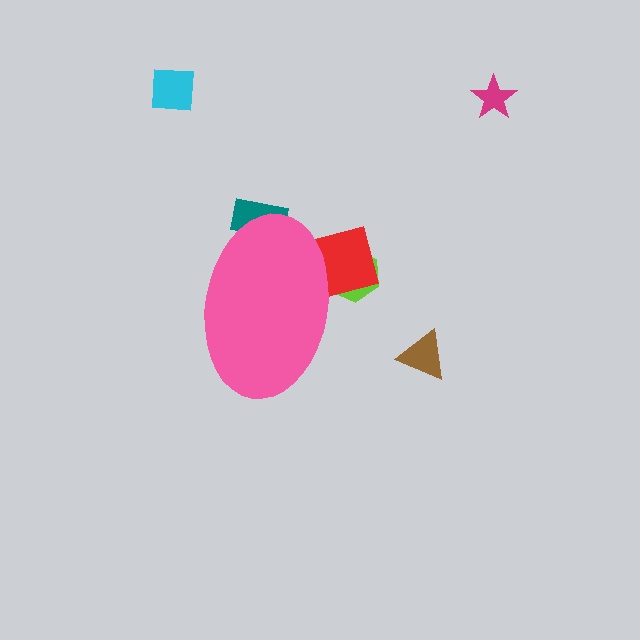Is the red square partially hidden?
Yes, the red square is partially hidden behind the pink ellipse.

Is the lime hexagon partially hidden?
Yes, the lime hexagon is partially hidden behind the pink ellipse.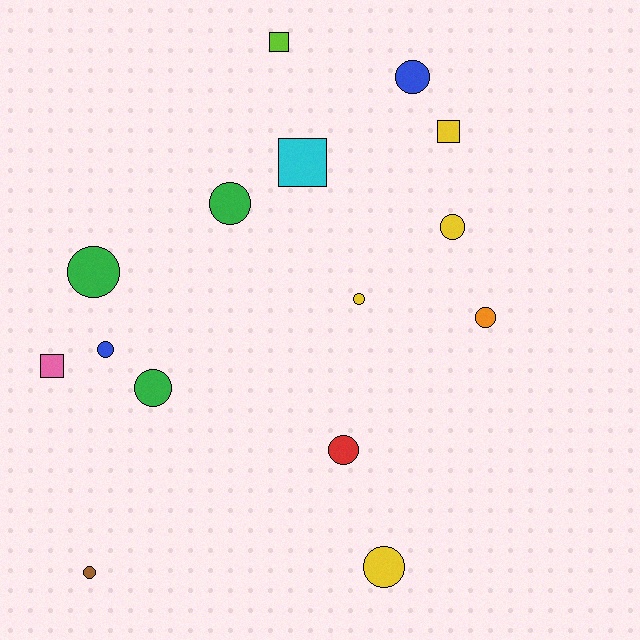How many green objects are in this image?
There are 3 green objects.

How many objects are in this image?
There are 15 objects.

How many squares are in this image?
There are 4 squares.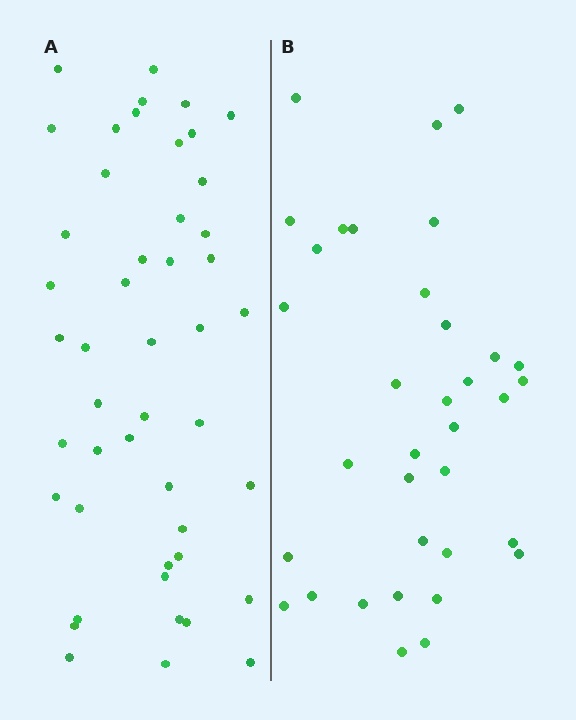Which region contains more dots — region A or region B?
Region A (the left region) has more dots.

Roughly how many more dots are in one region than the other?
Region A has roughly 12 or so more dots than region B.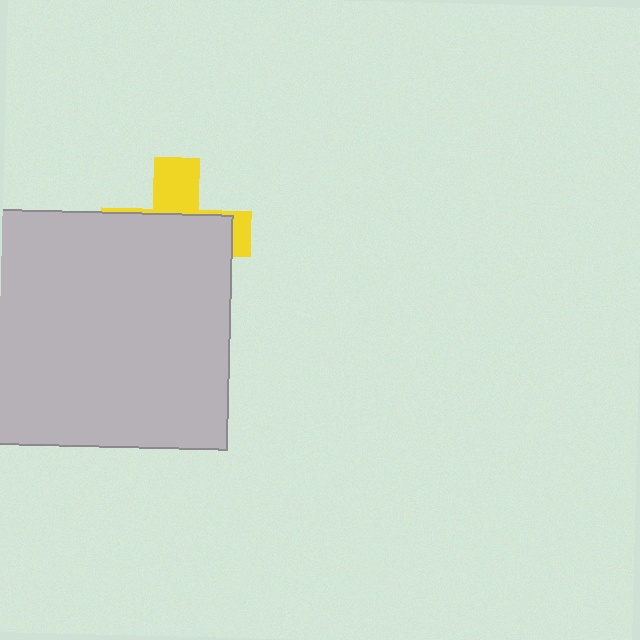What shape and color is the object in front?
The object in front is a light gray square.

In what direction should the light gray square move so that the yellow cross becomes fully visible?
The light gray square should move down. That is the shortest direction to clear the overlap and leave the yellow cross fully visible.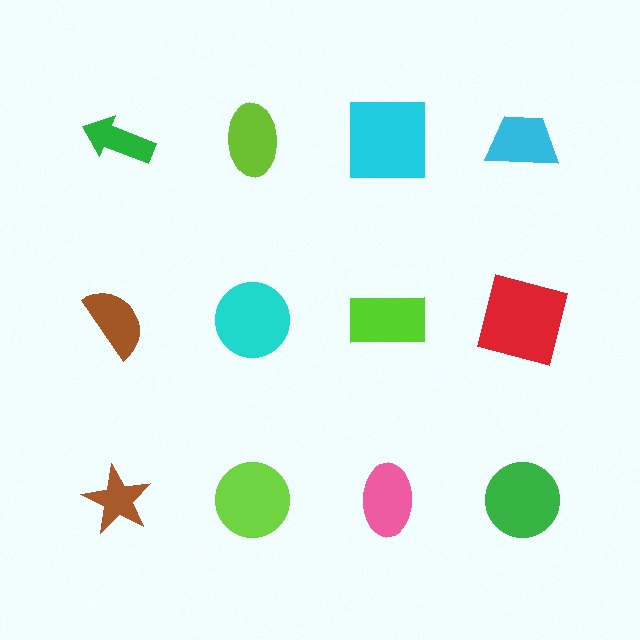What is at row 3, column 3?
A pink ellipse.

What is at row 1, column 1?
A green arrow.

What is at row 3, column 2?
A lime circle.